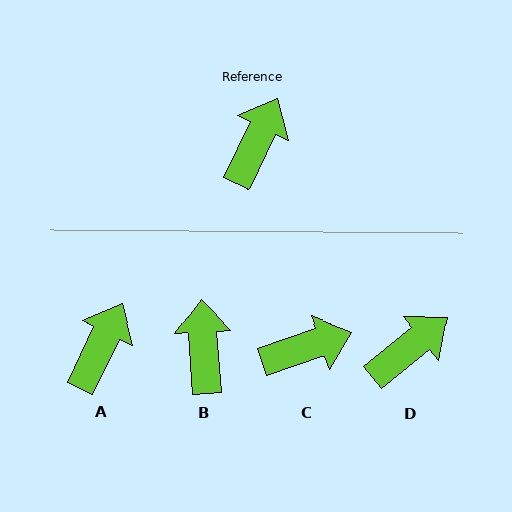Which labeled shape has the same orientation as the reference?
A.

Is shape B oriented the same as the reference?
No, it is off by about 30 degrees.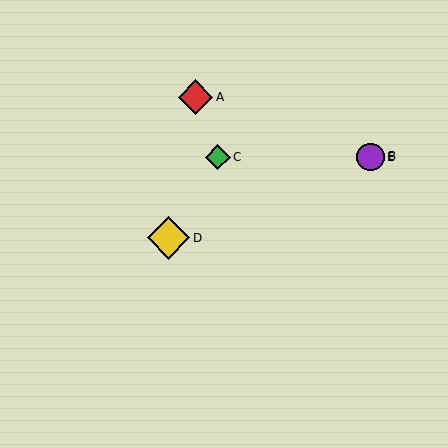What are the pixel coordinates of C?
Object C is at (218, 157).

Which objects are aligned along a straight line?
Objects B, D, E are aligned along a straight line.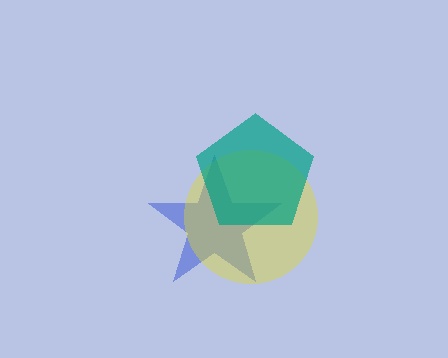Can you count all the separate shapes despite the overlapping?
Yes, there are 3 separate shapes.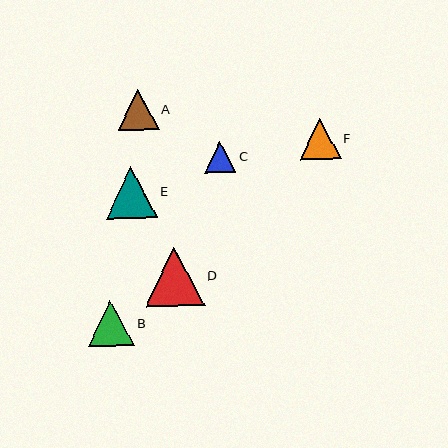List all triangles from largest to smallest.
From largest to smallest: D, E, B, F, A, C.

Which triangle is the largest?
Triangle D is the largest with a size of approximately 59 pixels.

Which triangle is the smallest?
Triangle C is the smallest with a size of approximately 31 pixels.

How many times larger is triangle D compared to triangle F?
Triangle D is approximately 1.4 times the size of triangle F.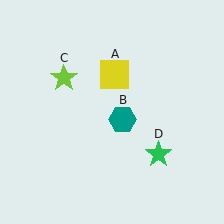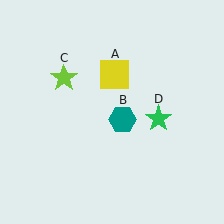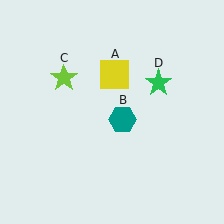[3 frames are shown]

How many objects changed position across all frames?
1 object changed position: green star (object D).